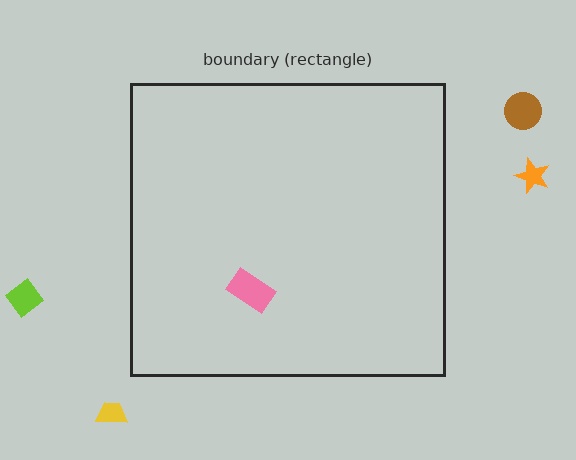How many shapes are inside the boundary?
1 inside, 4 outside.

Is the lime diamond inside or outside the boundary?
Outside.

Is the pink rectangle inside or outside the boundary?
Inside.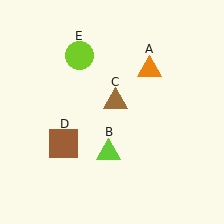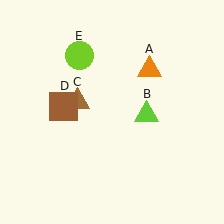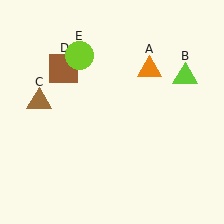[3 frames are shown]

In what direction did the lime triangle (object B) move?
The lime triangle (object B) moved up and to the right.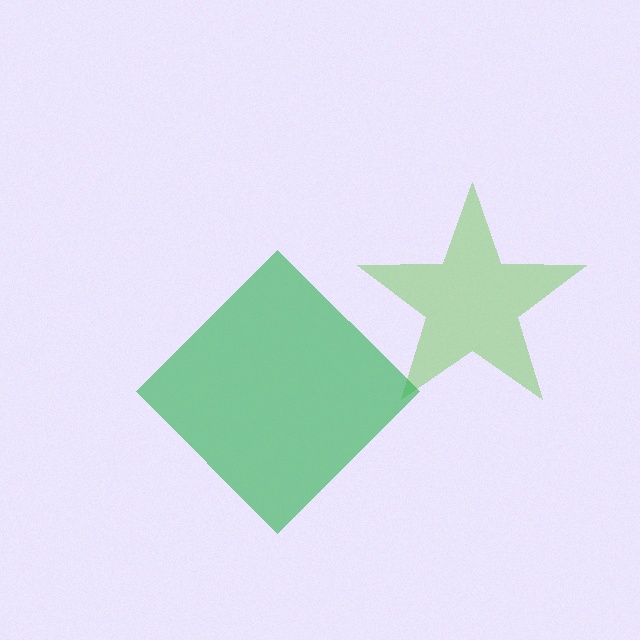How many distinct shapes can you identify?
There are 2 distinct shapes: a lime star, a green diamond.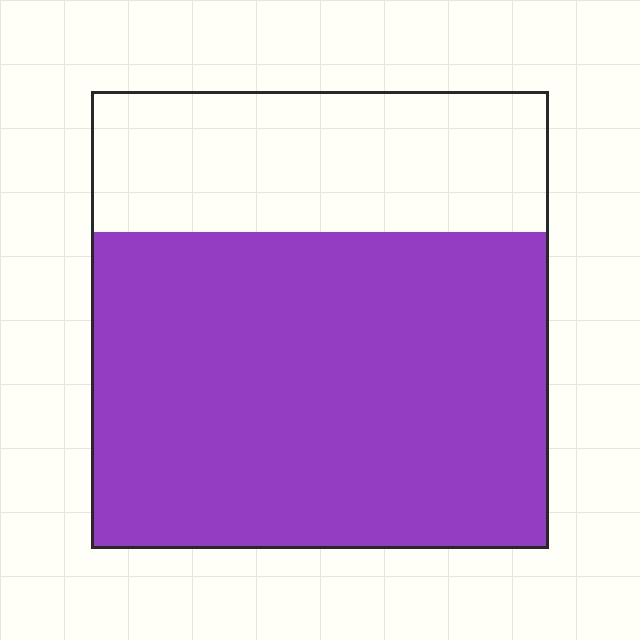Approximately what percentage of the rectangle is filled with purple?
Approximately 70%.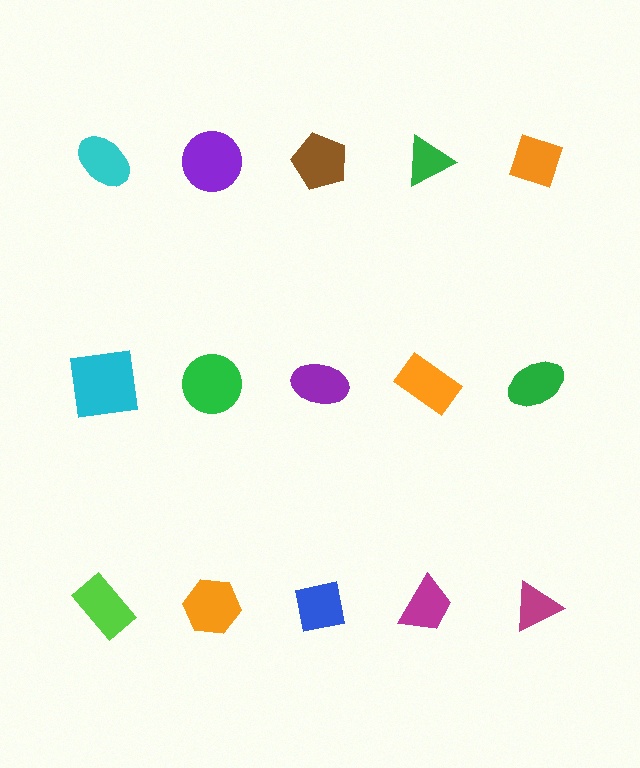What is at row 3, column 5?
A magenta triangle.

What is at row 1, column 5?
An orange diamond.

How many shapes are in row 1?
5 shapes.